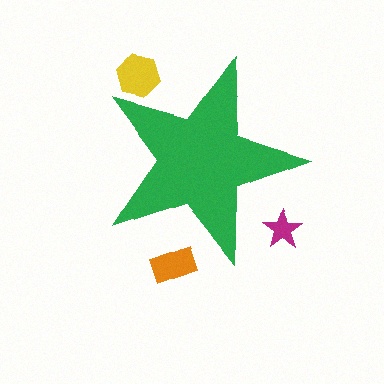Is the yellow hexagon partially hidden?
Yes, the yellow hexagon is partially hidden behind the green star.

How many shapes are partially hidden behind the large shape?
3 shapes are partially hidden.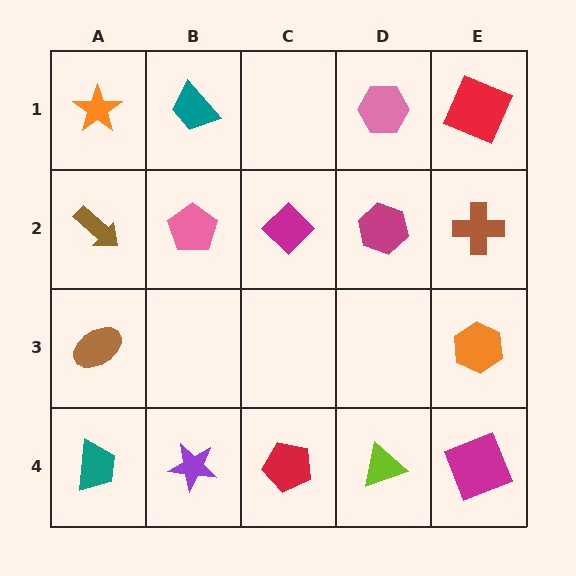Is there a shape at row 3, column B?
No, that cell is empty.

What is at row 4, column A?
A teal trapezoid.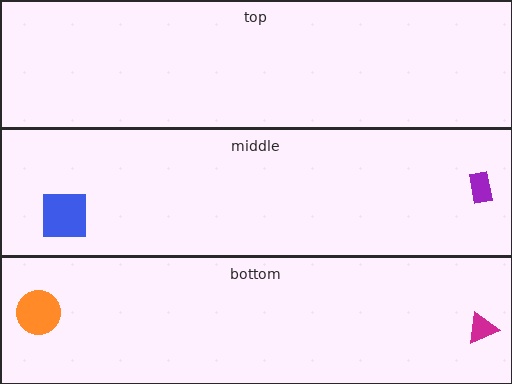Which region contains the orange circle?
The bottom region.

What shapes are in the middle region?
The purple rectangle, the blue square.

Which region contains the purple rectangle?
The middle region.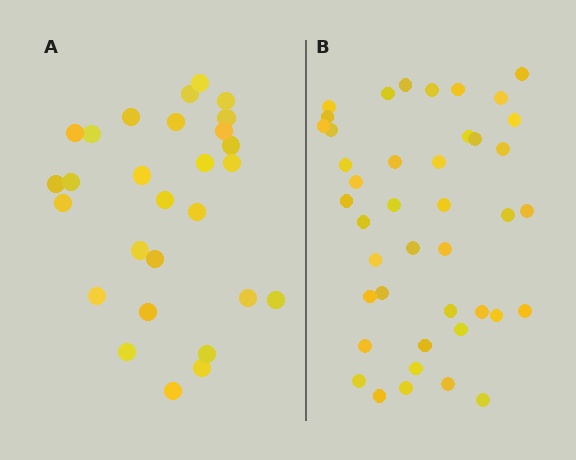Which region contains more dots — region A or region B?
Region B (the right region) has more dots.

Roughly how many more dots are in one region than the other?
Region B has approximately 15 more dots than region A.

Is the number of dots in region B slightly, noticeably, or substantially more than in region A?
Region B has substantially more. The ratio is roughly 1.5 to 1.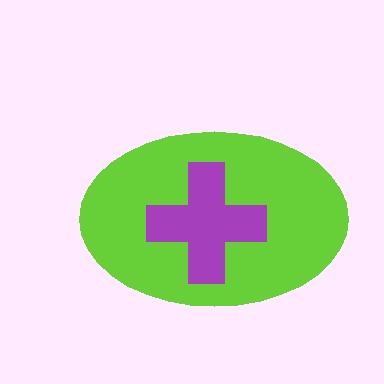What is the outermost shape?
The lime ellipse.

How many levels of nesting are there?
2.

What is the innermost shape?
The purple cross.